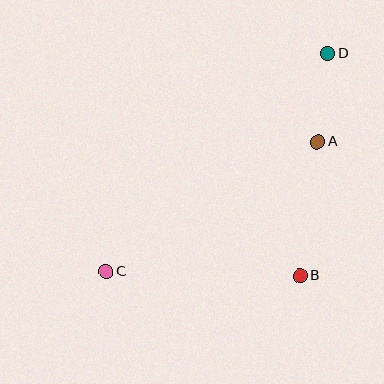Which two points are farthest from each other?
Points C and D are farthest from each other.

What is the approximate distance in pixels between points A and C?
The distance between A and C is approximately 248 pixels.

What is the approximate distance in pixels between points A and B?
The distance between A and B is approximately 135 pixels.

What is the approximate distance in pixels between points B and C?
The distance between B and C is approximately 194 pixels.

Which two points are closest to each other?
Points A and D are closest to each other.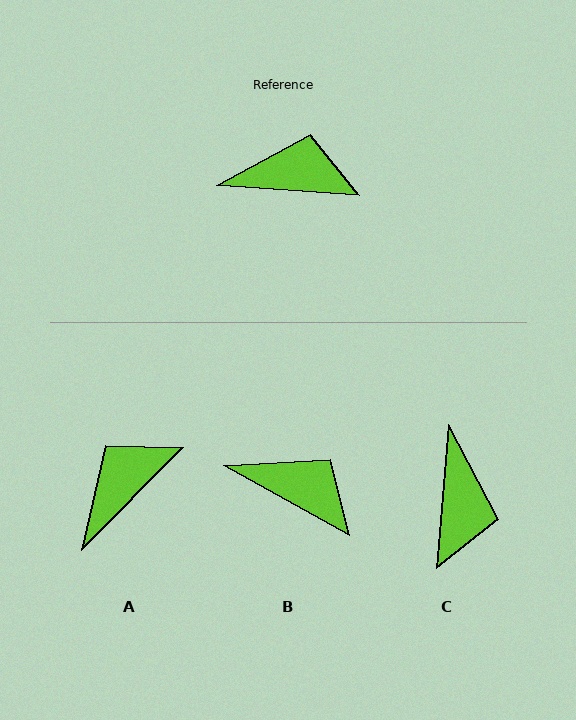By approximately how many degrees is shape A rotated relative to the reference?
Approximately 49 degrees counter-clockwise.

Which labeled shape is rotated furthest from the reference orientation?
C, about 91 degrees away.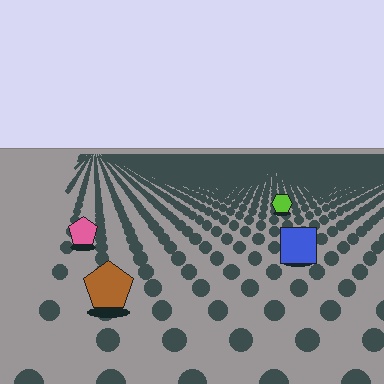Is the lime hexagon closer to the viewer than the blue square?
No. The blue square is closer — you can tell from the texture gradient: the ground texture is coarser near it.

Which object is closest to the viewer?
The brown pentagon is closest. The texture marks near it are larger and more spread out.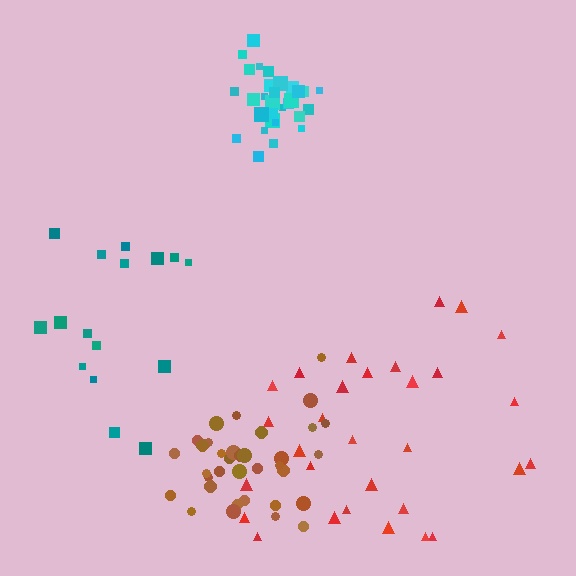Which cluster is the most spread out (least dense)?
Teal.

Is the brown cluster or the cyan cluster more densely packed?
Cyan.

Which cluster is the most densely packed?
Cyan.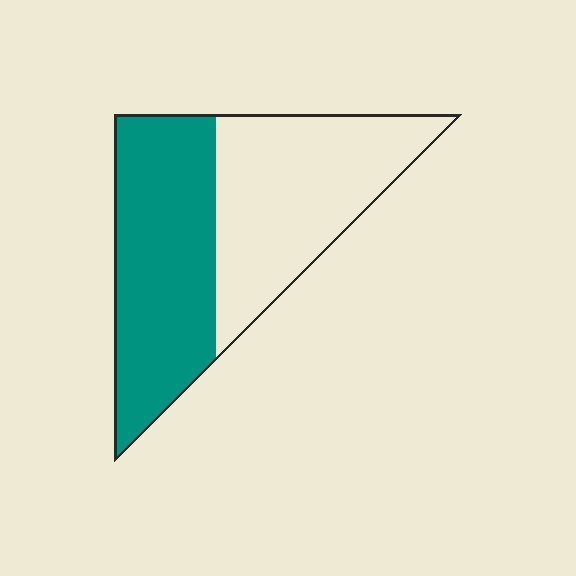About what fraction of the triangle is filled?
About one half (1/2).